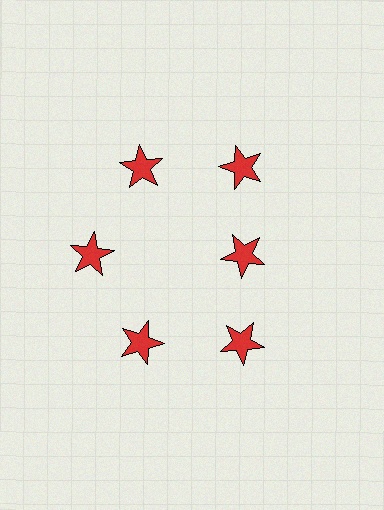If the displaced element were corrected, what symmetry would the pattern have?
It would have 6-fold rotational symmetry — the pattern would map onto itself every 60 degrees.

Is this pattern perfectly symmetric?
No. The 6 red stars are arranged in a ring, but one element near the 3 o'clock position is pulled inward toward the center, breaking the 6-fold rotational symmetry.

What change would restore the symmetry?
The symmetry would be restored by moving it outward, back onto the ring so that all 6 stars sit at equal angles and equal distance from the center.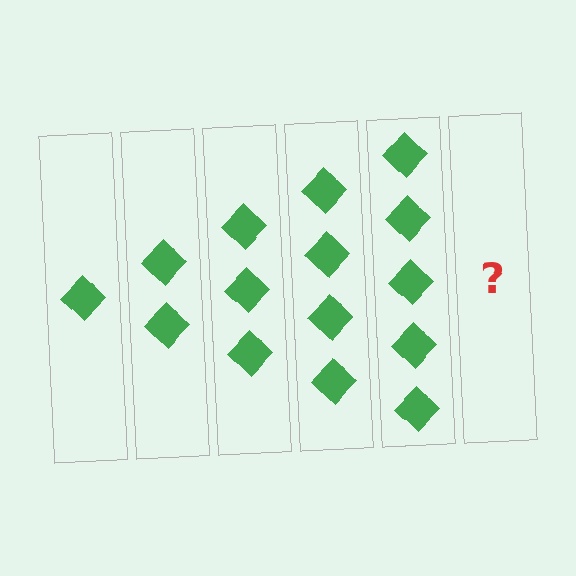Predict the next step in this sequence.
The next step is 6 diamonds.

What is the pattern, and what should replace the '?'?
The pattern is that each step adds one more diamond. The '?' should be 6 diamonds.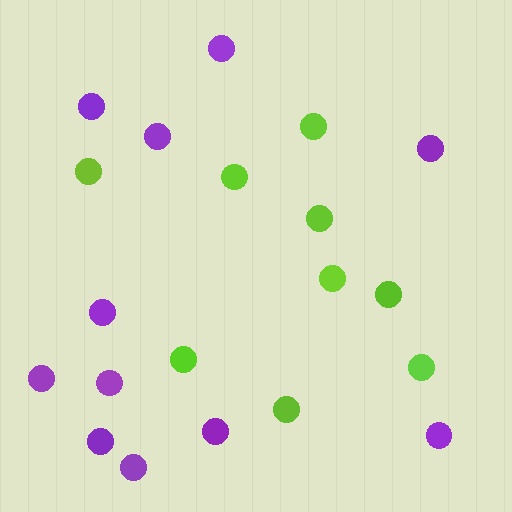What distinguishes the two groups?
There are 2 groups: one group of lime circles (9) and one group of purple circles (11).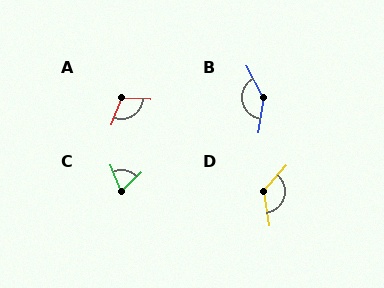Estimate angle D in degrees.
Approximately 129 degrees.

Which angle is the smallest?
C, at approximately 69 degrees.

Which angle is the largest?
B, at approximately 144 degrees.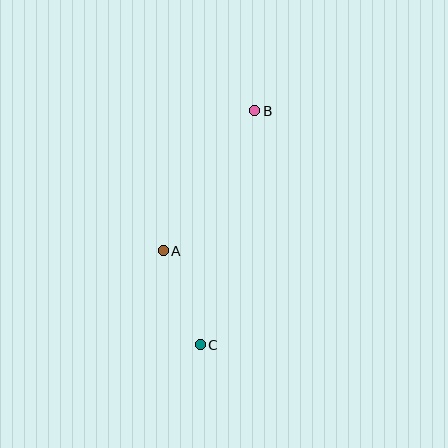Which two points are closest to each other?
Points A and C are closest to each other.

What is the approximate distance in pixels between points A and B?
The distance between A and B is approximately 167 pixels.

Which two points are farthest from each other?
Points B and C are farthest from each other.